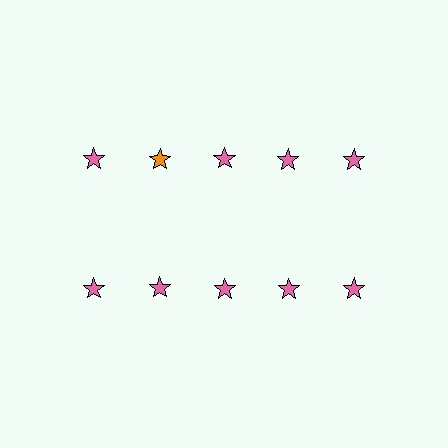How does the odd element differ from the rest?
It has a different color: orange instead of pink.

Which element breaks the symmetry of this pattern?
The orange star in the top row, second from left column breaks the symmetry. All other shapes are pink stars.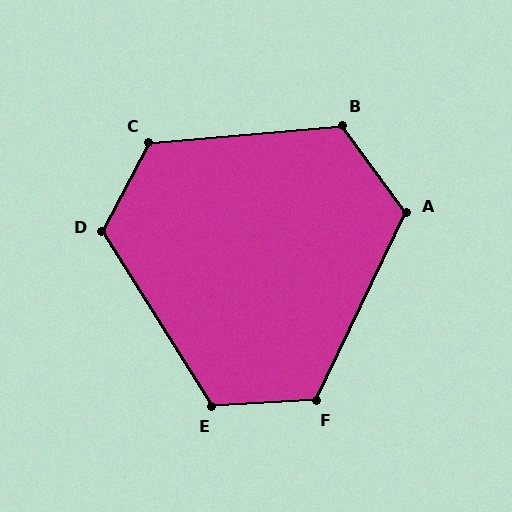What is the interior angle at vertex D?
Approximately 120 degrees (obtuse).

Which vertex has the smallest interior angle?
A, at approximately 118 degrees.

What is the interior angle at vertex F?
Approximately 119 degrees (obtuse).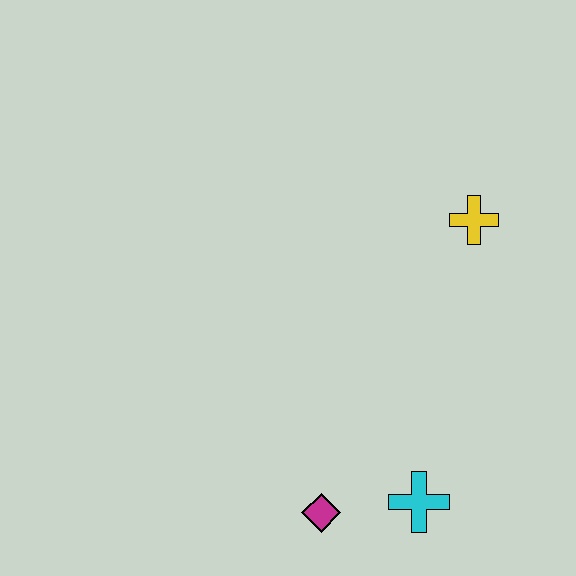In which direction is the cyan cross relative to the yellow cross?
The cyan cross is below the yellow cross.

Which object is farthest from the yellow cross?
The magenta diamond is farthest from the yellow cross.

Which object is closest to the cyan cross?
The magenta diamond is closest to the cyan cross.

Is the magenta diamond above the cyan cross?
No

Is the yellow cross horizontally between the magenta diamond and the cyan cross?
No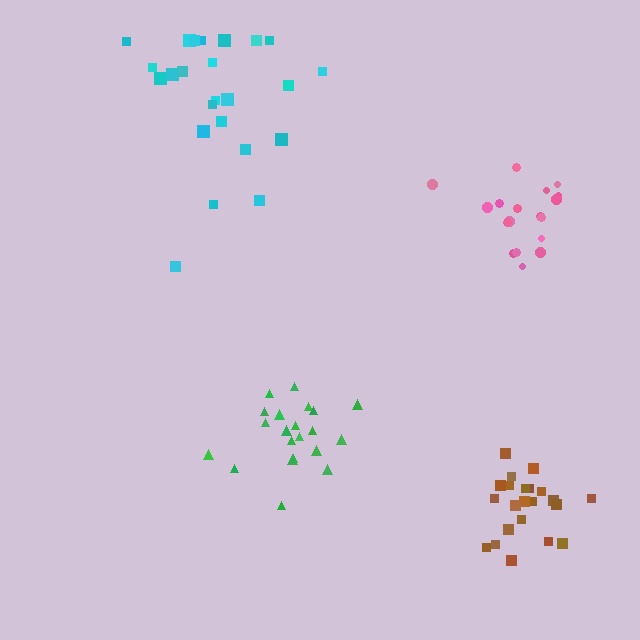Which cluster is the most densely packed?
Brown.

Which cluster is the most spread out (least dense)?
Cyan.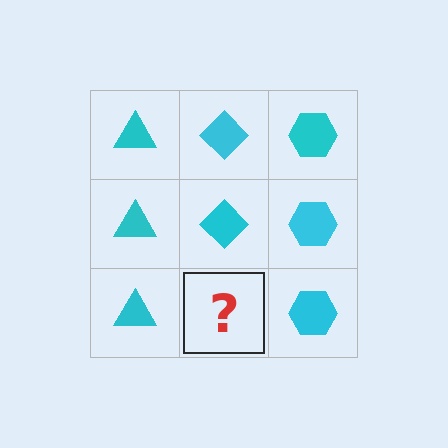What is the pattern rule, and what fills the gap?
The rule is that each column has a consistent shape. The gap should be filled with a cyan diamond.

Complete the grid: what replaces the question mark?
The question mark should be replaced with a cyan diamond.